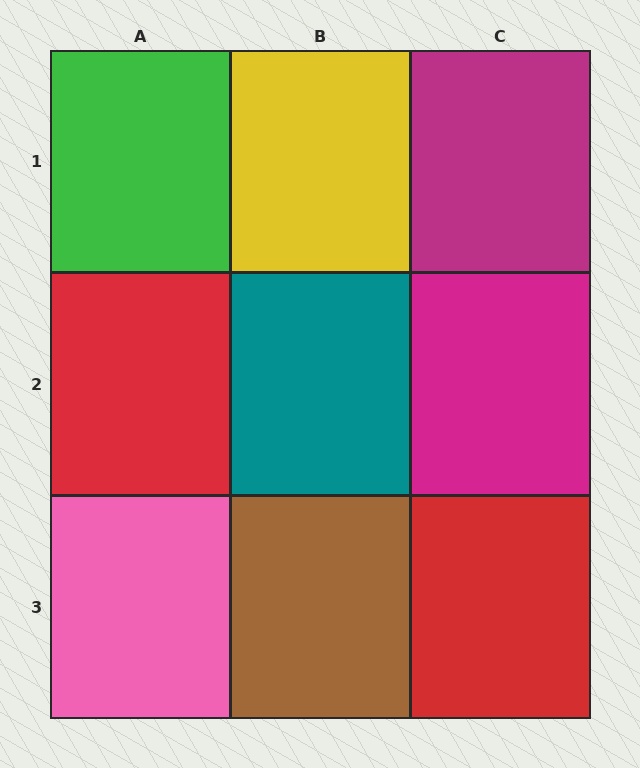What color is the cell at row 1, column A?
Green.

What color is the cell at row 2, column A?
Red.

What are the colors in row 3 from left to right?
Pink, brown, red.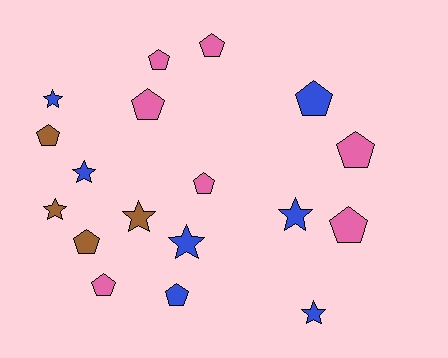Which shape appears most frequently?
Pentagon, with 11 objects.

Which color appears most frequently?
Pink, with 7 objects.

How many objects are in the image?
There are 18 objects.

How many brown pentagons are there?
There are 2 brown pentagons.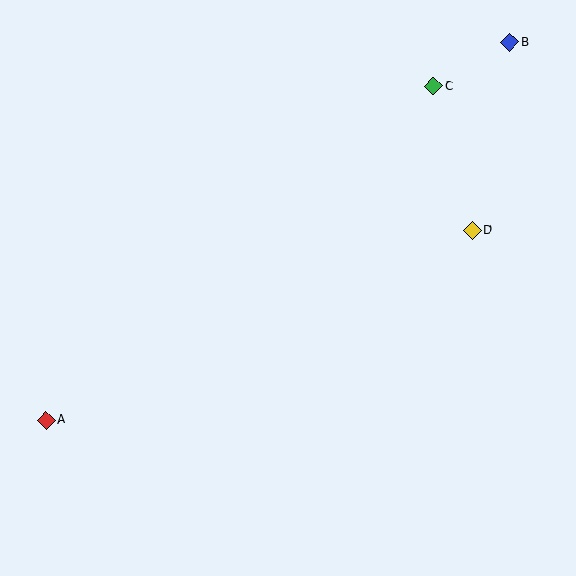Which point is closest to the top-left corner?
Point A is closest to the top-left corner.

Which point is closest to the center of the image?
Point D at (472, 230) is closest to the center.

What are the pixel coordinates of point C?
Point C is at (434, 86).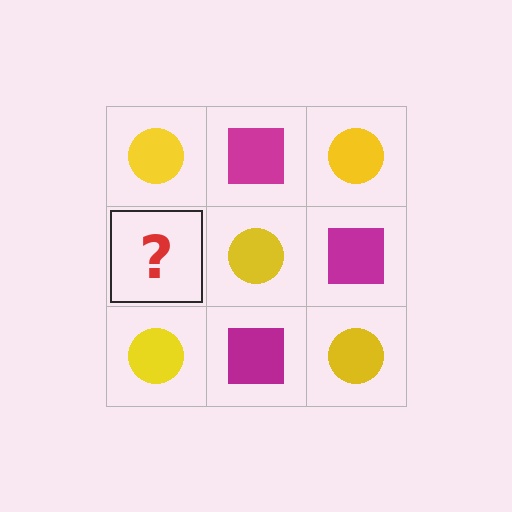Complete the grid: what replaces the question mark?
The question mark should be replaced with a magenta square.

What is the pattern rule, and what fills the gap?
The rule is that it alternates yellow circle and magenta square in a checkerboard pattern. The gap should be filled with a magenta square.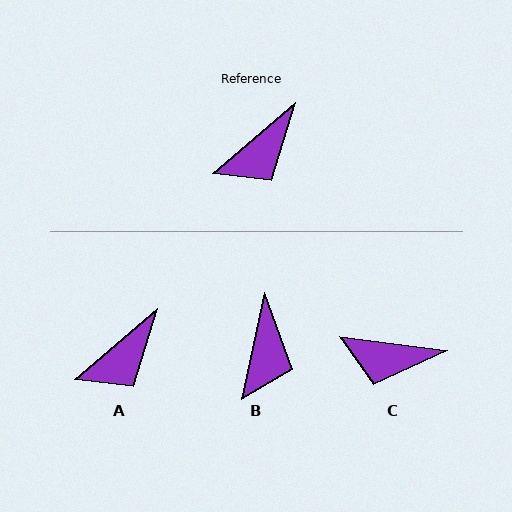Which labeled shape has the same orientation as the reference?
A.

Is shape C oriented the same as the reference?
No, it is off by about 48 degrees.